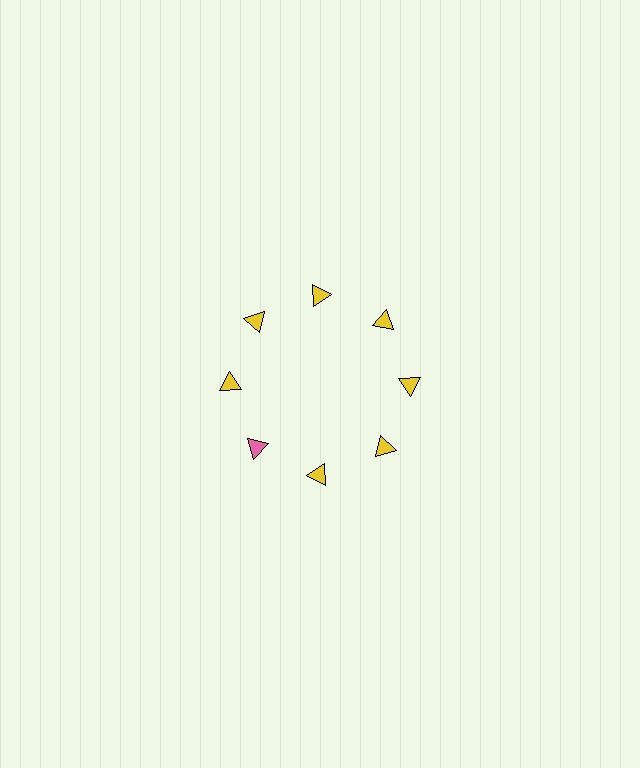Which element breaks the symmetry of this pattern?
The pink triangle at roughly the 8 o'clock position breaks the symmetry. All other shapes are yellow triangles.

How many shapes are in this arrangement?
There are 8 shapes arranged in a ring pattern.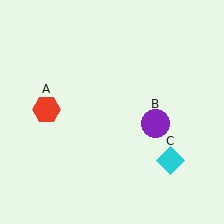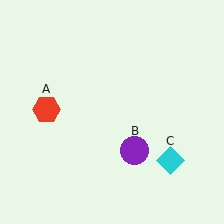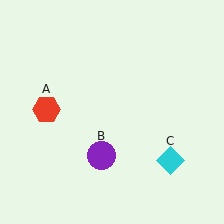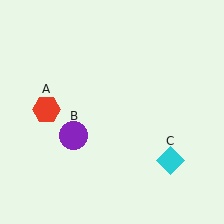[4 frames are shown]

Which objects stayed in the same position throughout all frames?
Red hexagon (object A) and cyan diamond (object C) remained stationary.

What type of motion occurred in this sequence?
The purple circle (object B) rotated clockwise around the center of the scene.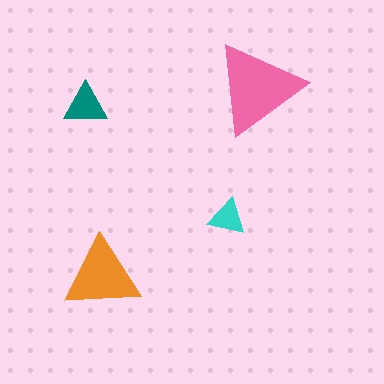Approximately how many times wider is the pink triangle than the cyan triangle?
About 2.5 times wider.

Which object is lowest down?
The orange triangle is bottommost.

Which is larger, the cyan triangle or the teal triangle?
The teal one.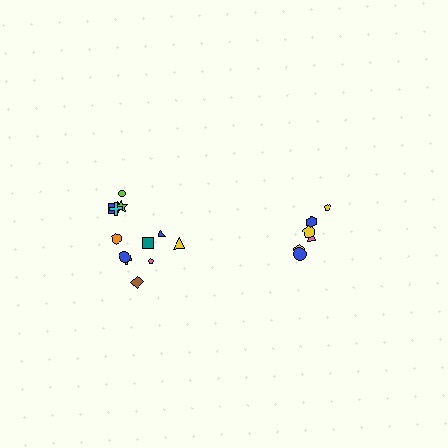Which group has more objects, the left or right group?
The left group.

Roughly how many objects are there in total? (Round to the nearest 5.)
Roughly 20 objects in total.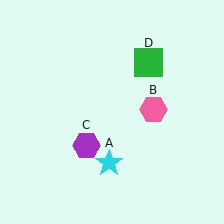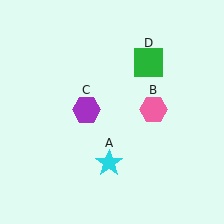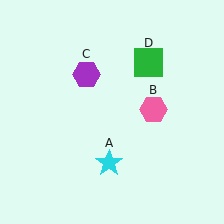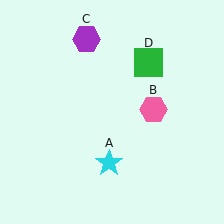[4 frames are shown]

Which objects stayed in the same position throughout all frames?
Cyan star (object A) and pink hexagon (object B) and green square (object D) remained stationary.